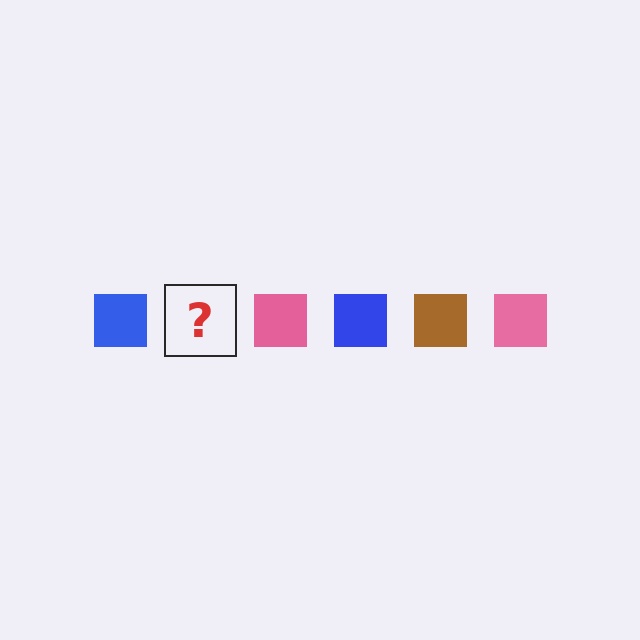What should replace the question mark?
The question mark should be replaced with a brown square.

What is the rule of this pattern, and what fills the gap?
The rule is that the pattern cycles through blue, brown, pink squares. The gap should be filled with a brown square.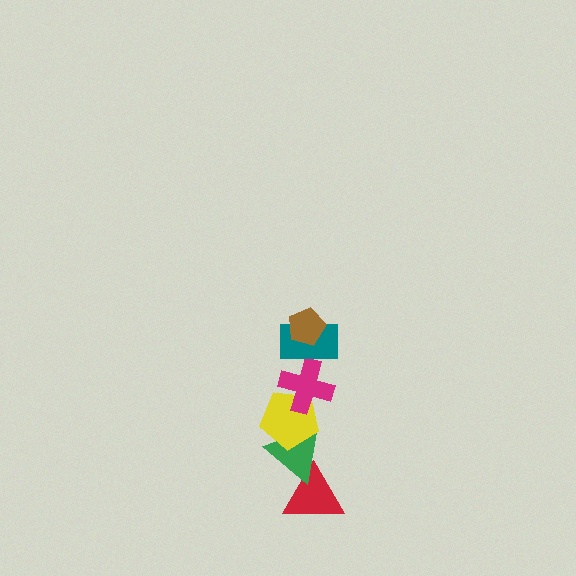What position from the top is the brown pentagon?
The brown pentagon is 1st from the top.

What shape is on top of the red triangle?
The green triangle is on top of the red triangle.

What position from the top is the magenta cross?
The magenta cross is 3rd from the top.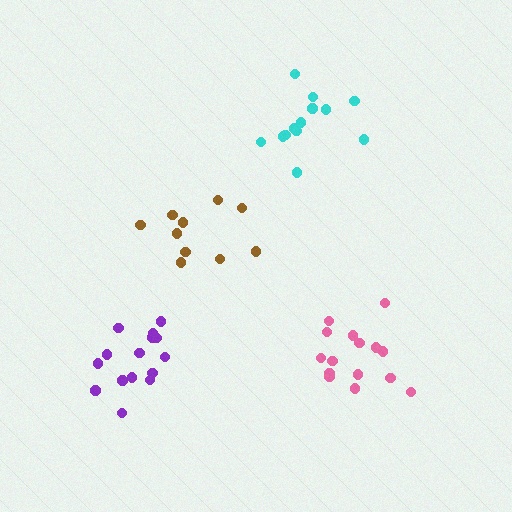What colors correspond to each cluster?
The clusters are colored: pink, brown, purple, cyan.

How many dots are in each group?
Group 1: 15 dots, Group 2: 10 dots, Group 3: 15 dots, Group 4: 13 dots (53 total).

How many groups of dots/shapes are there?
There are 4 groups.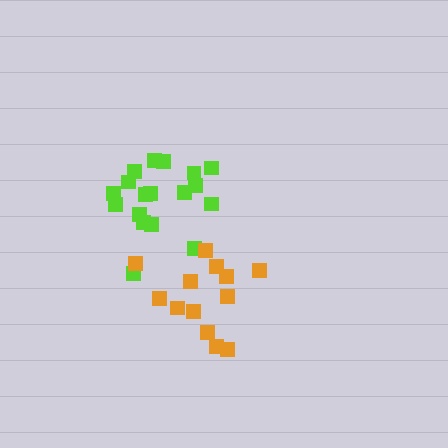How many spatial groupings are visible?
There are 2 spatial groupings.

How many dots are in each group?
Group 1: 18 dots, Group 2: 13 dots (31 total).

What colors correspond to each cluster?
The clusters are colored: lime, orange.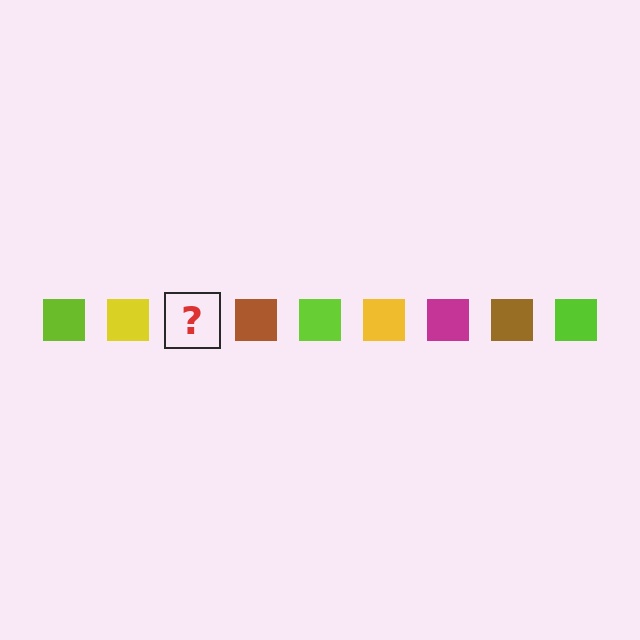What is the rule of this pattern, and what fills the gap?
The rule is that the pattern cycles through lime, yellow, magenta, brown squares. The gap should be filled with a magenta square.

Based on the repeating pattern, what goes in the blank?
The blank should be a magenta square.